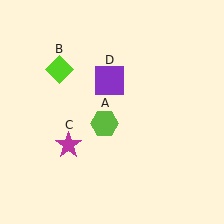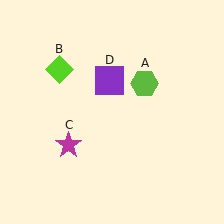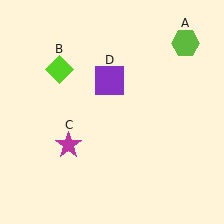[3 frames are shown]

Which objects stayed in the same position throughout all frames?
Lime diamond (object B) and magenta star (object C) and purple square (object D) remained stationary.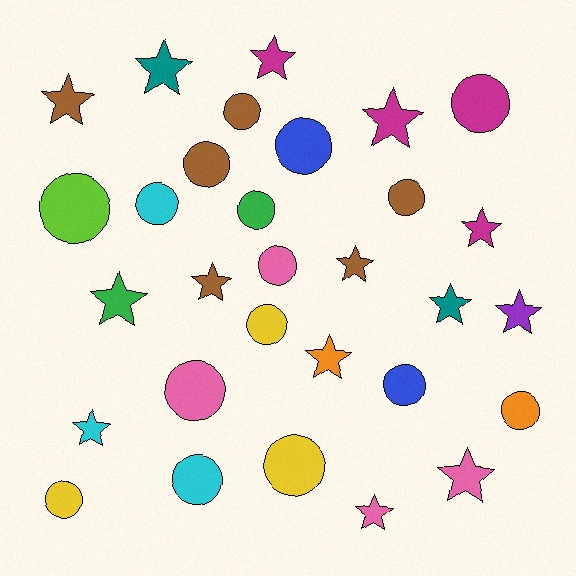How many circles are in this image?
There are 16 circles.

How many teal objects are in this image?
There are 2 teal objects.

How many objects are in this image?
There are 30 objects.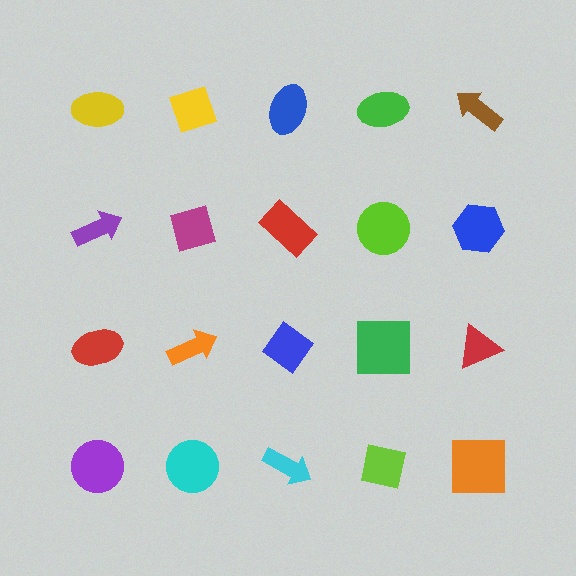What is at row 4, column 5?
An orange square.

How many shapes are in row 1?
5 shapes.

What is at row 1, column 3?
A blue ellipse.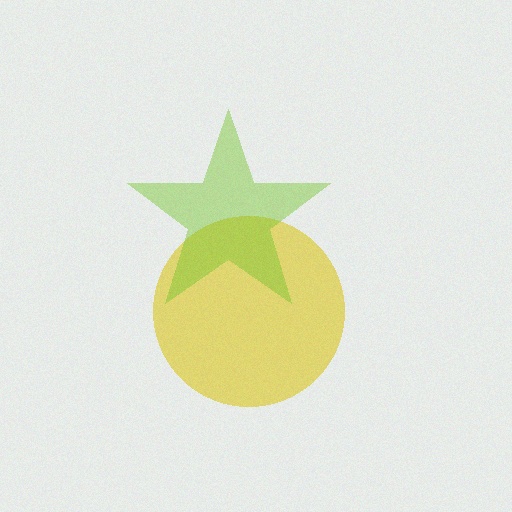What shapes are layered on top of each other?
The layered shapes are: a yellow circle, a lime star.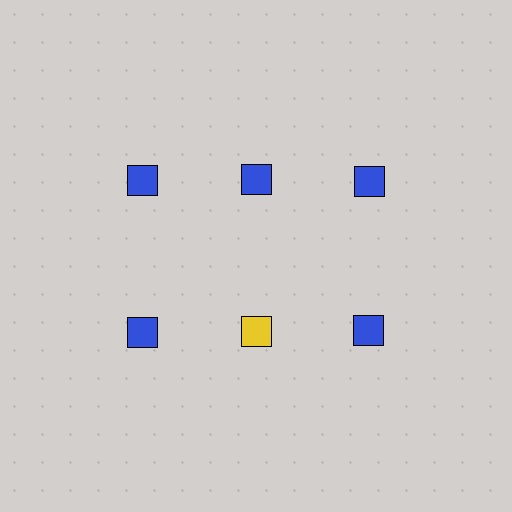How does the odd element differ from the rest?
It has a different color: yellow instead of blue.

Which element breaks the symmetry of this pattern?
The yellow square in the second row, second from left column breaks the symmetry. All other shapes are blue squares.